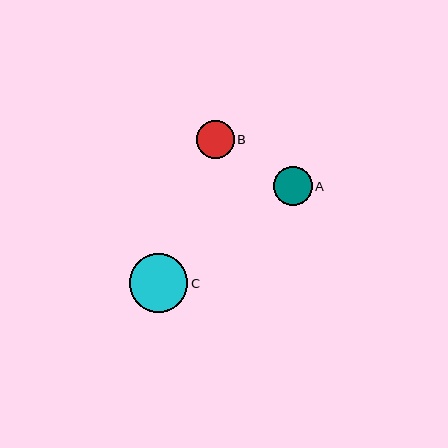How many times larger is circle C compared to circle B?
Circle C is approximately 1.6 times the size of circle B.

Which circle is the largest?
Circle C is the largest with a size of approximately 58 pixels.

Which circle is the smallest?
Circle B is the smallest with a size of approximately 38 pixels.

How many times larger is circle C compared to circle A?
Circle C is approximately 1.5 times the size of circle A.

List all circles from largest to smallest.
From largest to smallest: C, A, B.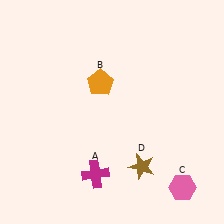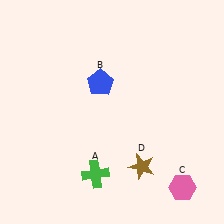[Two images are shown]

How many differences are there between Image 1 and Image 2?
There are 2 differences between the two images.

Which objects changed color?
A changed from magenta to green. B changed from orange to blue.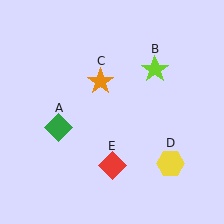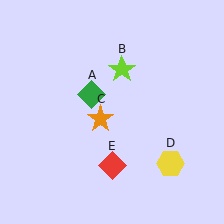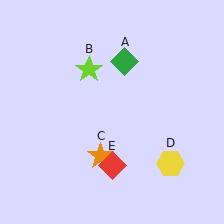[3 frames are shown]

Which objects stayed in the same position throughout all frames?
Yellow hexagon (object D) and red diamond (object E) remained stationary.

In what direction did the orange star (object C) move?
The orange star (object C) moved down.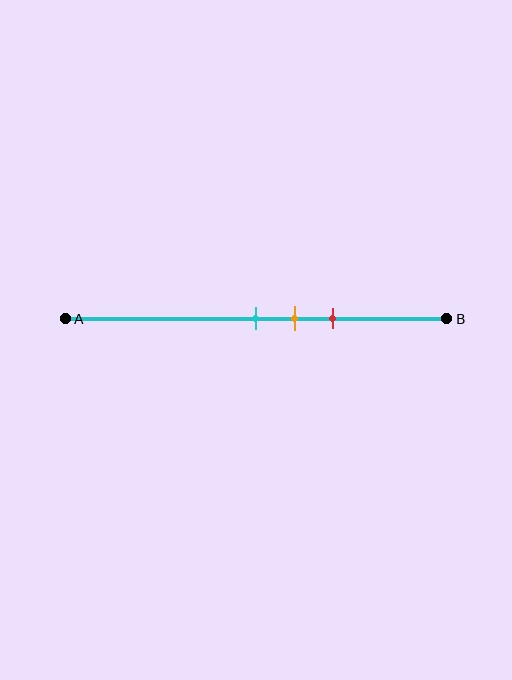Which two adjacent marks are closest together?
The cyan and orange marks are the closest adjacent pair.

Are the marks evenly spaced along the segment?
Yes, the marks are approximately evenly spaced.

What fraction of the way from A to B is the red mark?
The red mark is approximately 70% (0.7) of the way from A to B.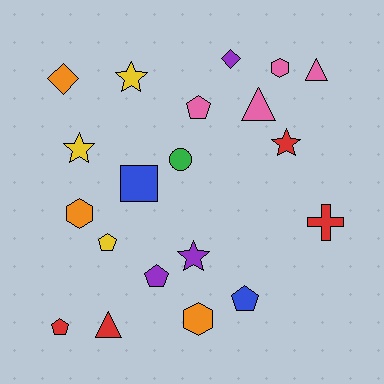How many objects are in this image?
There are 20 objects.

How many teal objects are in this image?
There are no teal objects.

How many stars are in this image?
There are 4 stars.